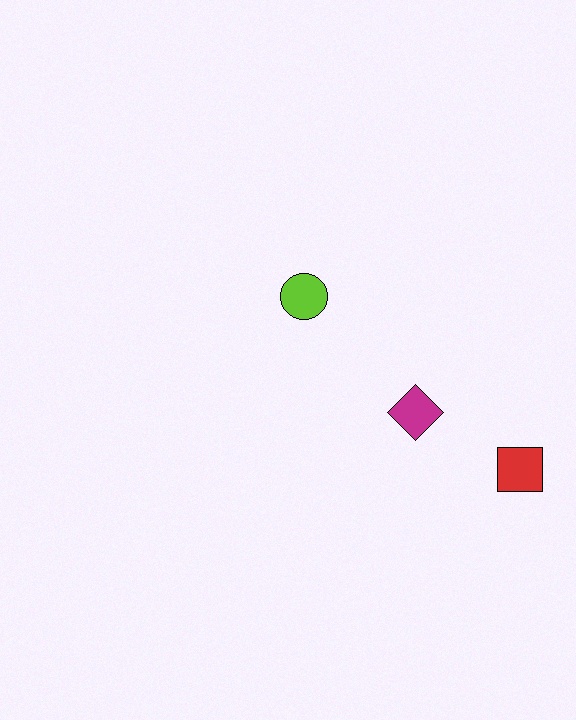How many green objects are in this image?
There are no green objects.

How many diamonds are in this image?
There is 1 diamond.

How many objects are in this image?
There are 3 objects.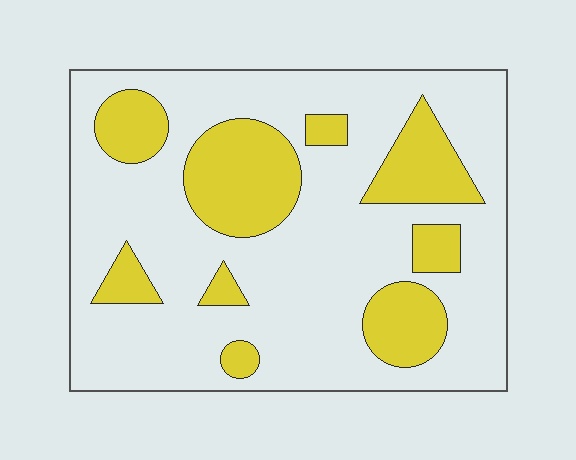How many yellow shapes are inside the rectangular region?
9.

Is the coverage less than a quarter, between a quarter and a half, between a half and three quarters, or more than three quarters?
Between a quarter and a half.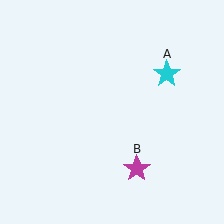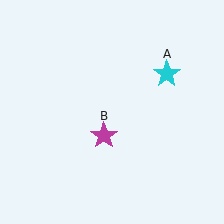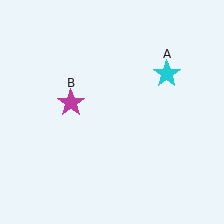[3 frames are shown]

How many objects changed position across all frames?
1 object changed position: magenta star (object B).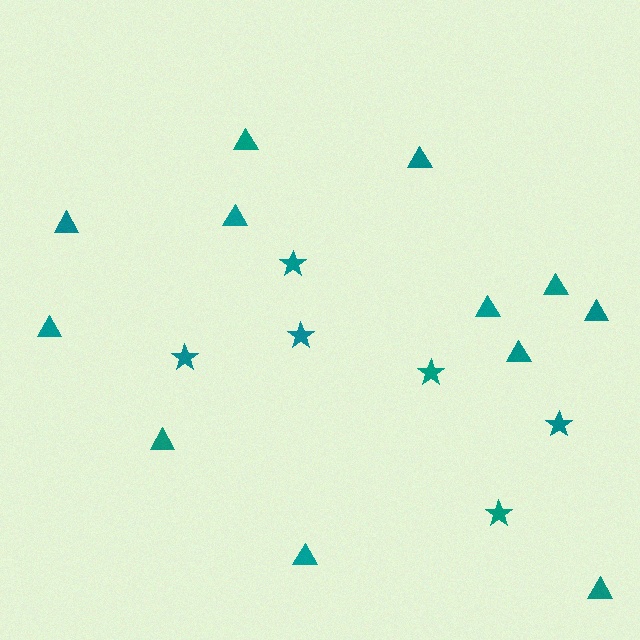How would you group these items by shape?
There are 2 groups: one group of triangles (12) and one group of stars (6).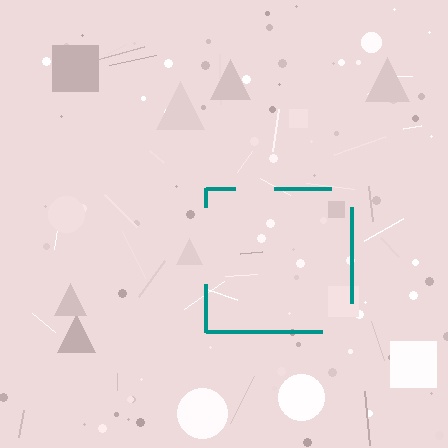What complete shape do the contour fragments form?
The contour fragments form a square.